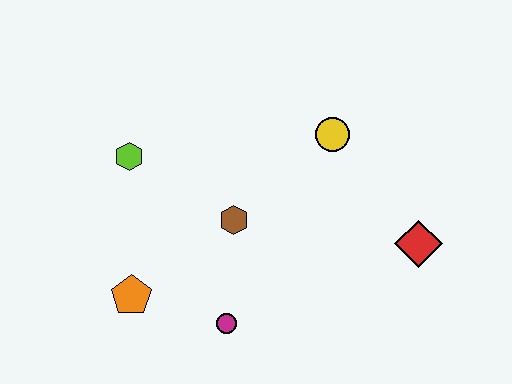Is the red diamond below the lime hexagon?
Yes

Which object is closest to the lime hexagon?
The brown hexagon is closest to the lime hexagon.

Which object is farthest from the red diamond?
The lime hexagon is farthest from the red diamond.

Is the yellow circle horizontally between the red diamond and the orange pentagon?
Yes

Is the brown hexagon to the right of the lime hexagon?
Yes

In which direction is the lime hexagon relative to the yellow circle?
The lime hexagon is to the left of the yellow circle.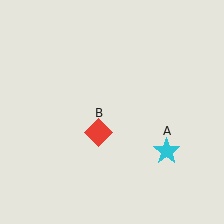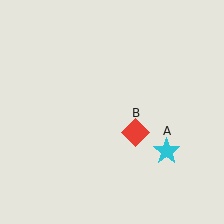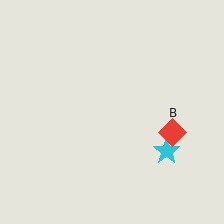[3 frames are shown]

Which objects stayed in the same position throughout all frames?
Cyan star (object A) remained stationary.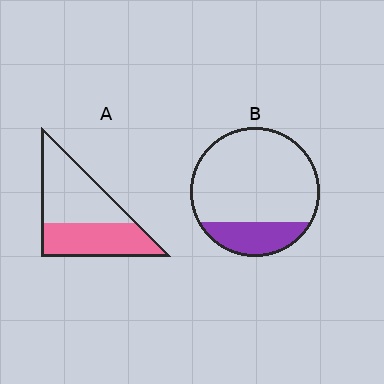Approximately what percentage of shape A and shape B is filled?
A is approximately 45% and B is approximately 20%.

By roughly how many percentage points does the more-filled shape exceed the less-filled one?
By roughly 25 percentage points (A over B).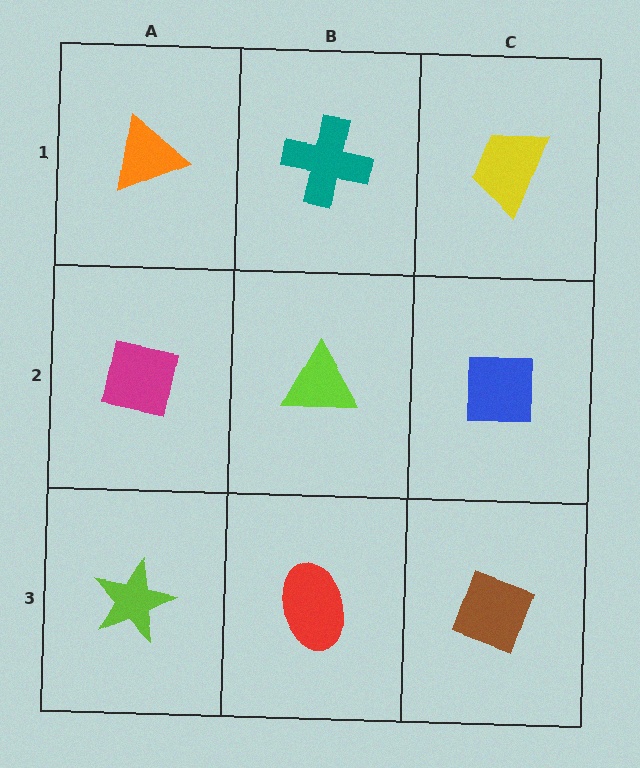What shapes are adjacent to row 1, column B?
A lime triangle (row 2, column B), an orange triangle (row 1, column A), a yellow trapezoid (row 1, column C).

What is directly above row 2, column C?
A yellow trapezoid.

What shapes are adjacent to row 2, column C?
A yellow trapezoid (row 1, column C), a brown diamond (row 3, column C), a lime triangle (row 2, column B).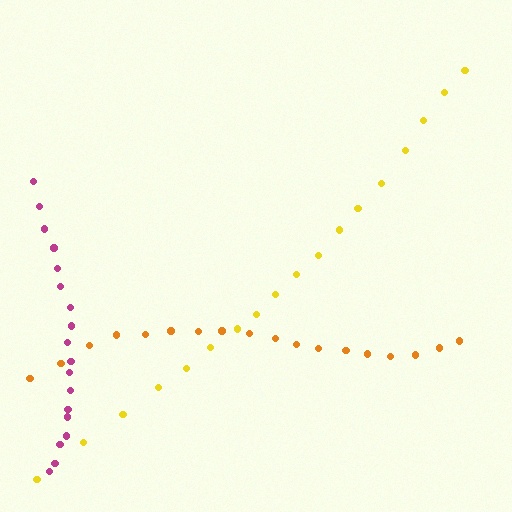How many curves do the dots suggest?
There are 3 distinct paths.